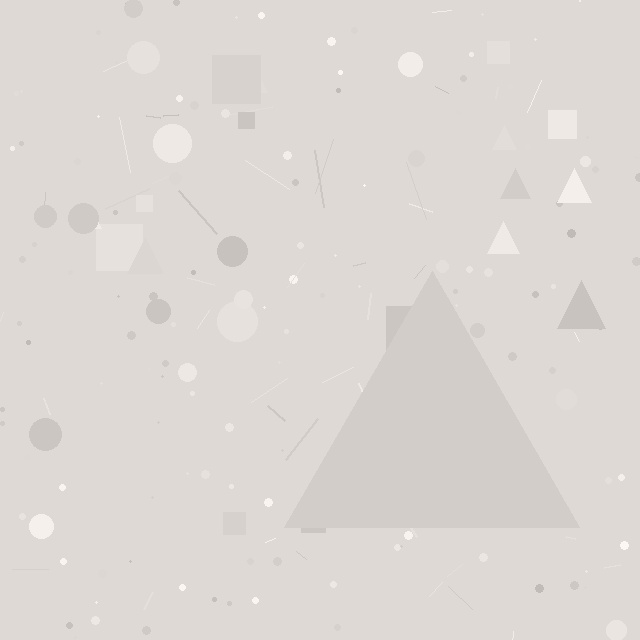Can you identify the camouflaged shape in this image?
The camouflaged shape is a triangle.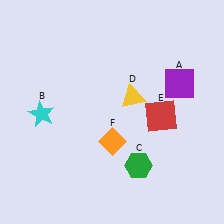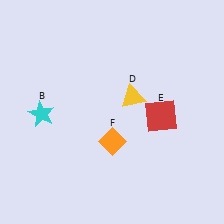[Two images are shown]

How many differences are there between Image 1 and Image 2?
There are 2 differences between the two images.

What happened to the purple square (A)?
The purple square (A) was removed in Image 2. It was in the top-right area of Image 1.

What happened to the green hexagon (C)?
The green hexagon (C) was removed in Image 2. It was in the bottom-right area of Image 1.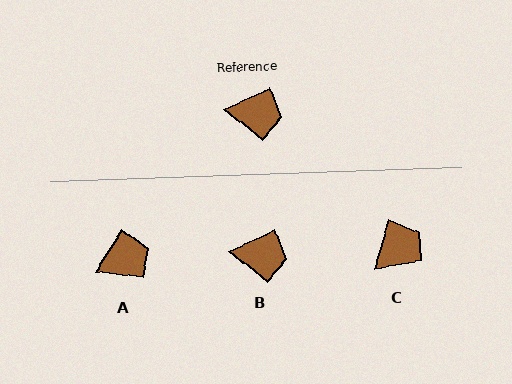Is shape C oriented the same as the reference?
No, it is off by about 48 degrees.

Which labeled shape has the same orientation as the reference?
B.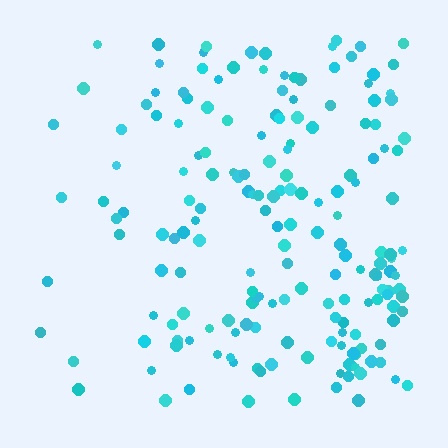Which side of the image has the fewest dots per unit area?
The left.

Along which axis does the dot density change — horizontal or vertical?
Horizontal.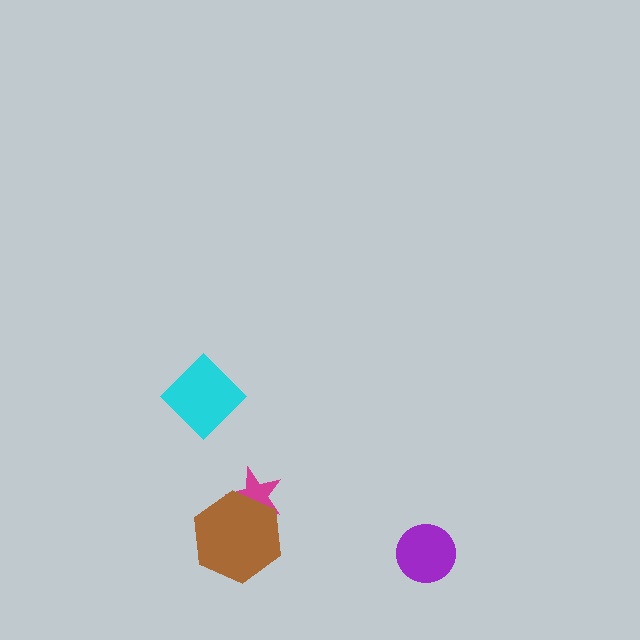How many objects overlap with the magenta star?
1 object overlaps with the magenta star.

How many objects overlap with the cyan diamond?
0 objects overlap with the cyan diamond.